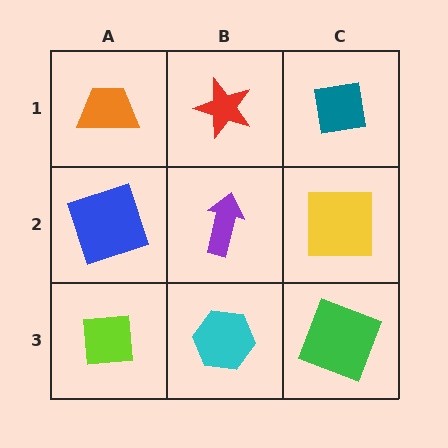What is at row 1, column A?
An orange trapezoid.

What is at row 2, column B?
A purple arrow.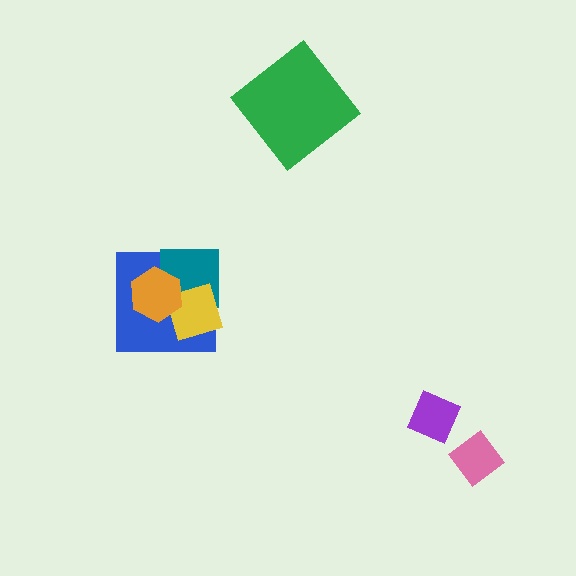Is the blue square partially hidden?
Yes, it is partially covered by another shape.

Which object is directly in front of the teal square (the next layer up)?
The yellow diamond is directly in front of the teal square.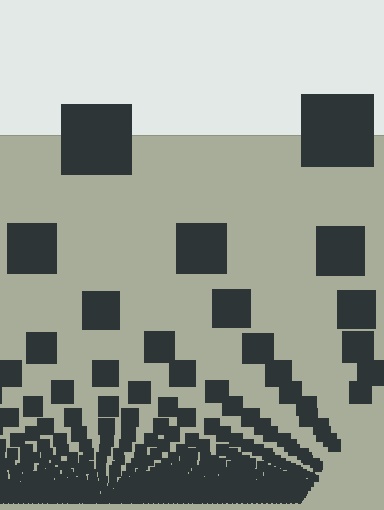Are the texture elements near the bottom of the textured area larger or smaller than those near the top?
Smaller. The gradient is inverted — elements near the bottom are smaller and denser.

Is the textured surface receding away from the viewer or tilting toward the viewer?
The surface appears to tilt toward the viewer. Texture elements get larger and sparser toward the top.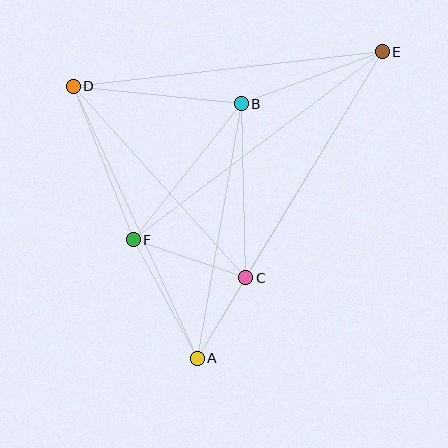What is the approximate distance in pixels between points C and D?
The distance between C and D is approximately 258 pixels.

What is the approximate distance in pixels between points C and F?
The distance between C and F is approximately 118 pixels.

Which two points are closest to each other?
Points A and C are closest to each other.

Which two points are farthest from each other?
Points A and E are farthest from each other.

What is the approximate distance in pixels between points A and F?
The distance between A and F is approximately 134 pixels.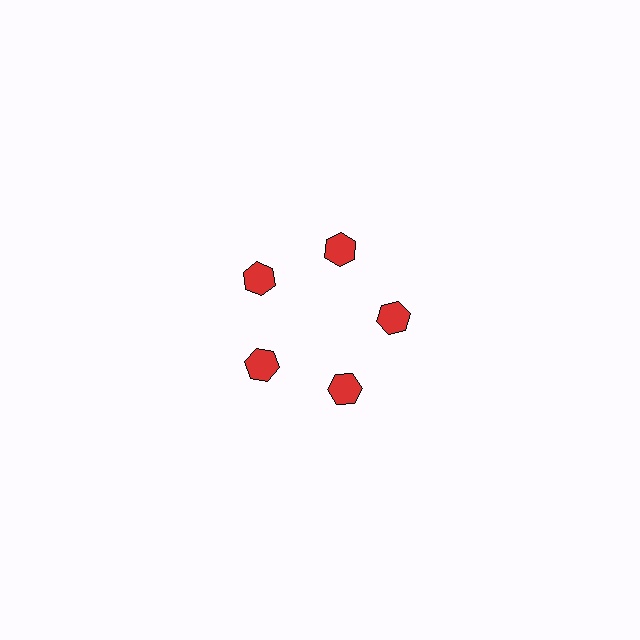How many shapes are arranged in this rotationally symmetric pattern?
There are 5 shapes, arranged in 5 groups of 1.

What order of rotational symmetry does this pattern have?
This pattern has 5-fold rotational symmetry.